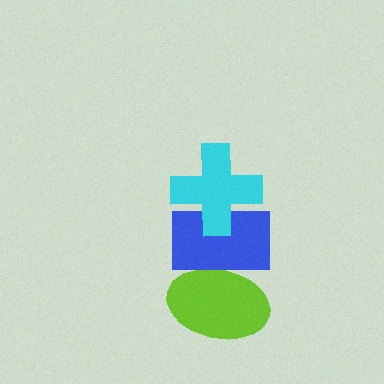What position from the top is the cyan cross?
The cyan cross is 1st from the top.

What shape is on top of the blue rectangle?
The cyan cross is on top of the blue rectangle.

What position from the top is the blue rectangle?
The blue rectangle is 2nd from the top.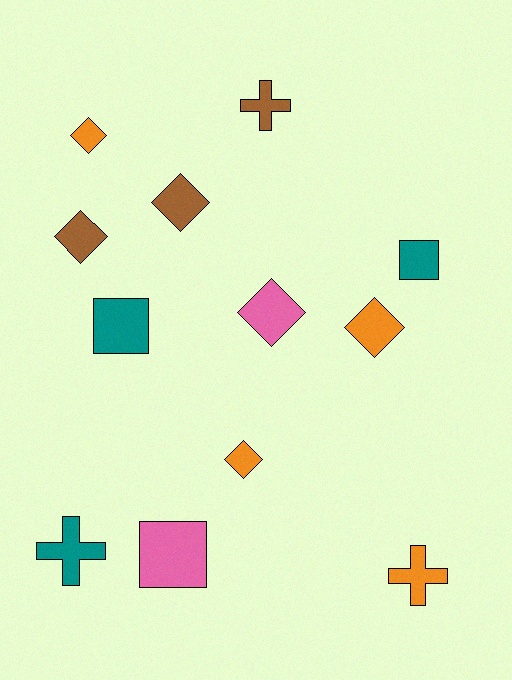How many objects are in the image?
There are 12 objects.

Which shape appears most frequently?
Diamond, with 6 objects.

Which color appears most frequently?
Orange, with 4 objects.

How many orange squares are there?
There are no orange squares.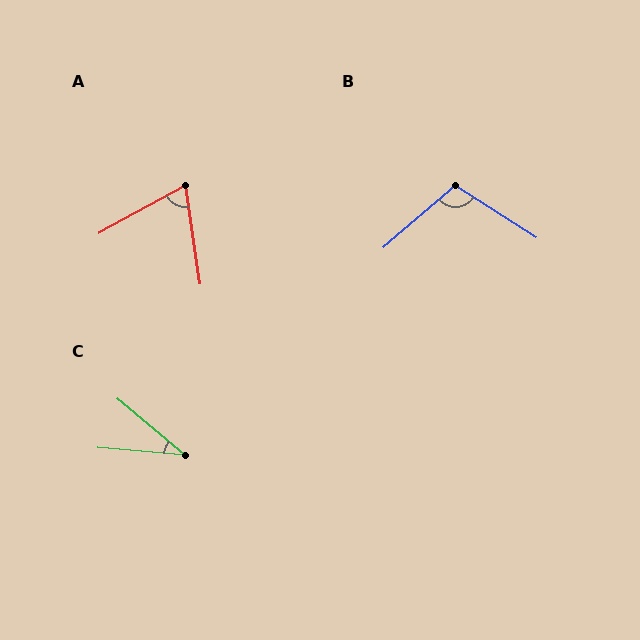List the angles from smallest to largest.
C (35°), A (70°), B (107°).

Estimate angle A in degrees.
Approximately 70 degrees.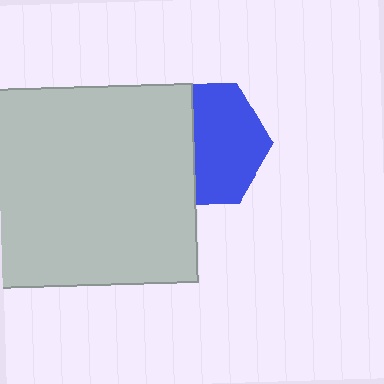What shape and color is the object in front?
The object in front is a light gray square.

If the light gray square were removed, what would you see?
You would see the complete blue hexagon.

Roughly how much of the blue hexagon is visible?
About half of it is visible (roughly 59%).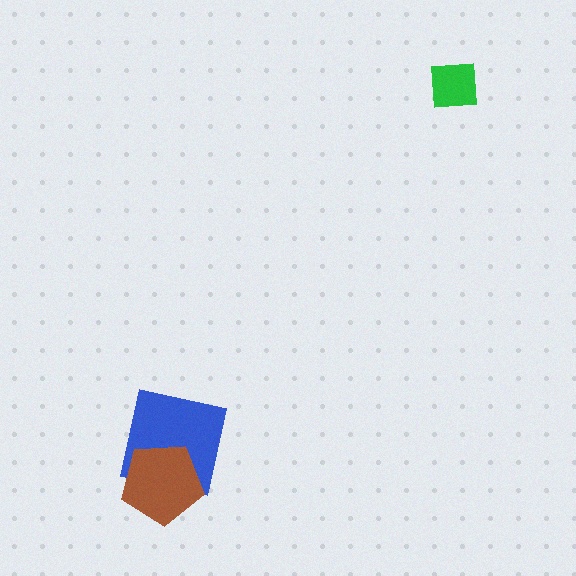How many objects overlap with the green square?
0 objects overlap with the green square.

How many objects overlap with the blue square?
1 object overlaps with the blue square.